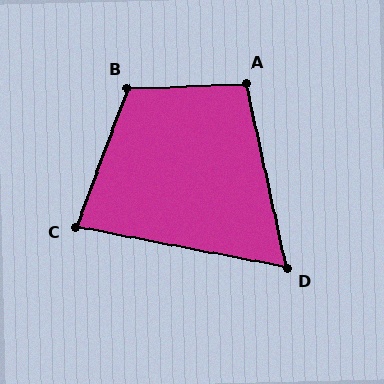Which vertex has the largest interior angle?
B, at approximately 113 degrees.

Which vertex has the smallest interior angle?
D, at approximately 67 degrees.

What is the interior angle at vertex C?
Approximately 80 degrees (acute).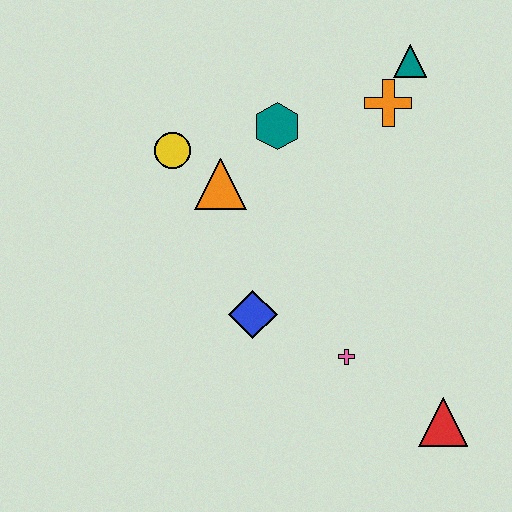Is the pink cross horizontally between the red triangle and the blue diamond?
Yes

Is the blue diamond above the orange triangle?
No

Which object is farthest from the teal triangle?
The red triangle is farthest from the teal triangle.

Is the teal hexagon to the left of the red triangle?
Yes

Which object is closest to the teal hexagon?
The orange triangle is closest to the teal hexagon.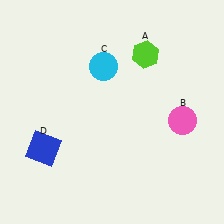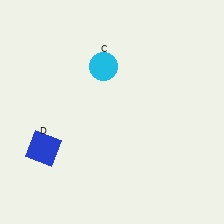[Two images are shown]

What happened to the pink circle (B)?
The pink circle (B) was removed in Image 2. It was in the bottom-right area of Image 1.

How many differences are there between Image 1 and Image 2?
There are 2 differences between the two images.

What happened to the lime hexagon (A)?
The lime hexagon (A) was removed in Image 2. It was in the top-right area of Image 1.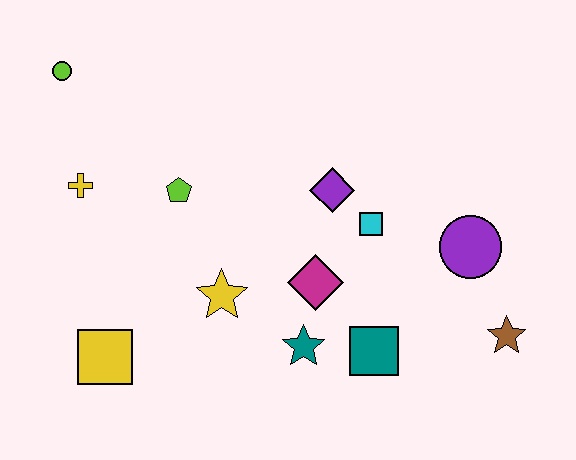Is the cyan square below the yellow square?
No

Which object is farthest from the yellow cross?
The brown star is farthest from the yellow cross.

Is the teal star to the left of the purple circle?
Yes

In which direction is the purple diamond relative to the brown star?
The purple diamond is to the left of the brown star.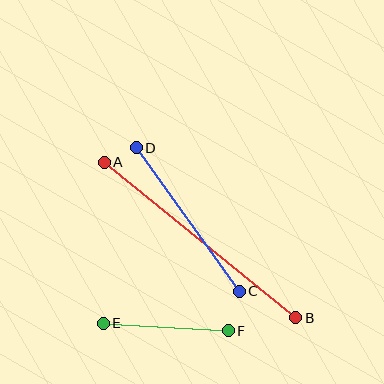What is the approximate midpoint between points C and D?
The midpoint is at approximately (188, 219) pixels.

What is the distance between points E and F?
The distance is approximately 125 pixels.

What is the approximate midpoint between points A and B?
The midpoint is at approximately (200, 240) pixels.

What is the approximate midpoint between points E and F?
The midpoint is at approximately (166, 327) pixels.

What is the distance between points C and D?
The distance is approximately 177 pixels.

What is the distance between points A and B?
The distance is approximately 246 pixels.